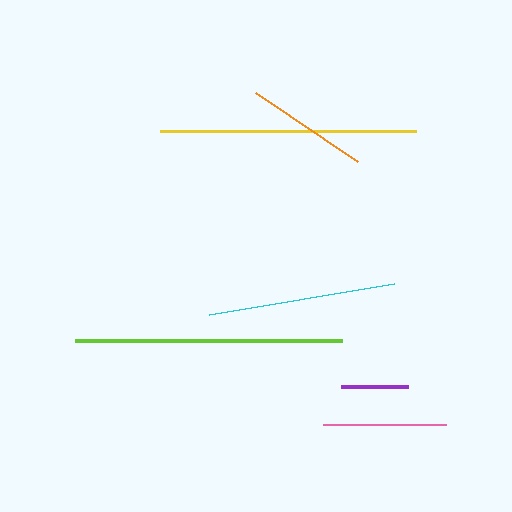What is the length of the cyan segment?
The cyan segment is approximately 187 pixels long.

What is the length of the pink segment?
The pink segment is approximately 123 pixels long.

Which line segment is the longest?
The lime line is the longest at approximately 268 pixels.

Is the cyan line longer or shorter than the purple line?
The cyan line is longer than the purple line.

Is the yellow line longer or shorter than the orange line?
The yellow line is longer than the orange line.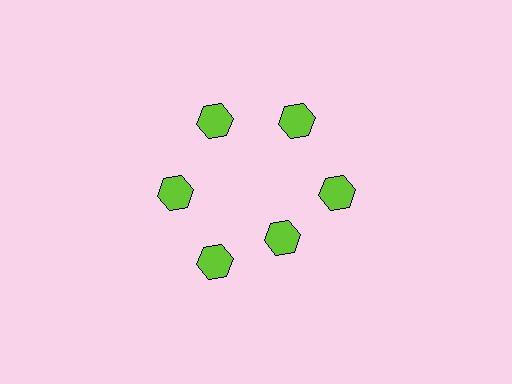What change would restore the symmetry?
The symmetry would be restored by moving it outward, back onto the ring so that all 6 hexagons sit at equal angles and equal distance from the center.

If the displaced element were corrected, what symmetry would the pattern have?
It would have 6-fold rotational symmetry — the pattern would map onto itself every 60 degrees.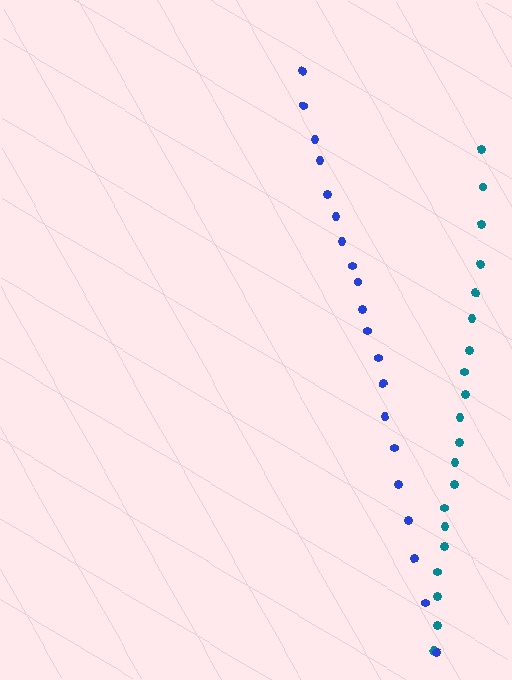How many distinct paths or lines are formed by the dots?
There are 2 distinct paths.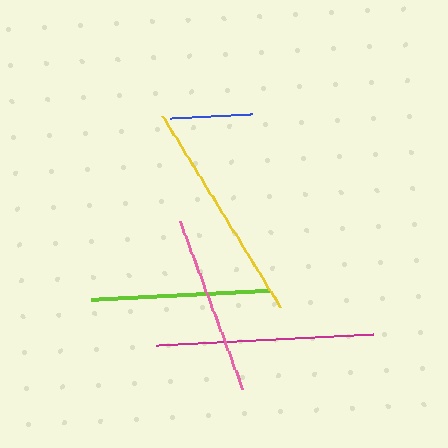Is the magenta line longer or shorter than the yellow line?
The yellow line is longer than the magenta line.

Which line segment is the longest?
The yellow line is the longest at approximately 225 pixels.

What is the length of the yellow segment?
The yellow segment is approximately 225 pixels long.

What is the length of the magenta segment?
The magenta segment is approximately 217 pixels long.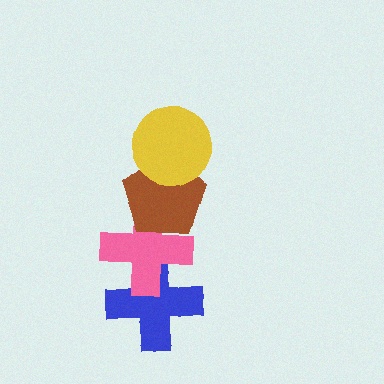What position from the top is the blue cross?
The blue cross is 4th from the top.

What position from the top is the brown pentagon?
The brown pentagon is 2nd from the top.